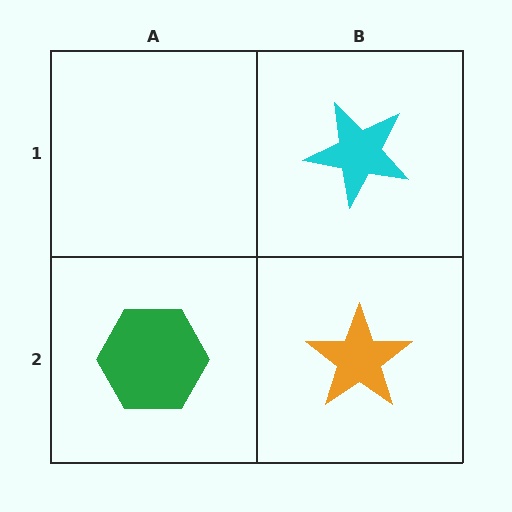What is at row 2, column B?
An orange star.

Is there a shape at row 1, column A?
No, that cell is empty.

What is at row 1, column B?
A cyan star.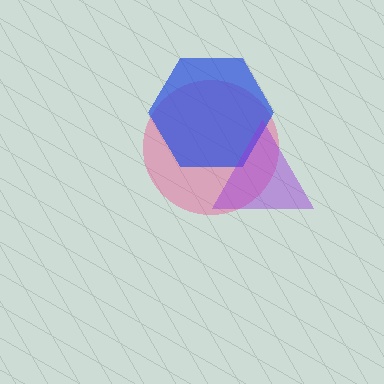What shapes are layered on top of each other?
The layered shapes are: a pink circle, a blue hexagon, a purple triangle.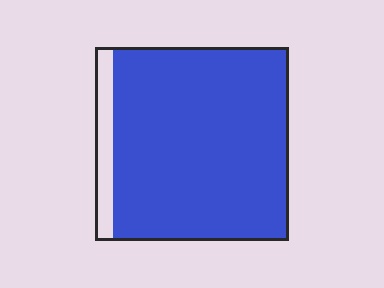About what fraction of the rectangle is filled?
About nine tenths (9/10).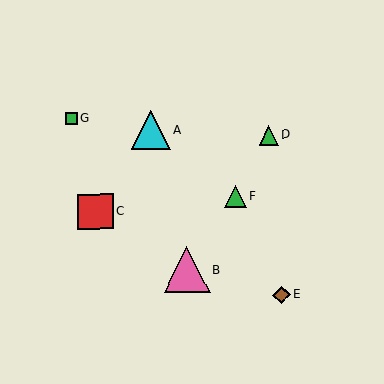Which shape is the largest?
The pink triangle (labeled B) is the largest.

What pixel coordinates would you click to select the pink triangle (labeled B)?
Click at (187, 270) to select the pink triangle B.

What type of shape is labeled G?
Shape G is a green square.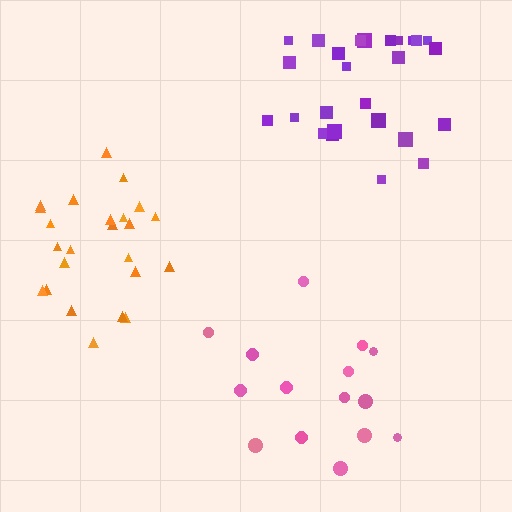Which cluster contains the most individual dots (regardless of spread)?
Purple (27).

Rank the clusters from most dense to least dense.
orange, purple, pink.